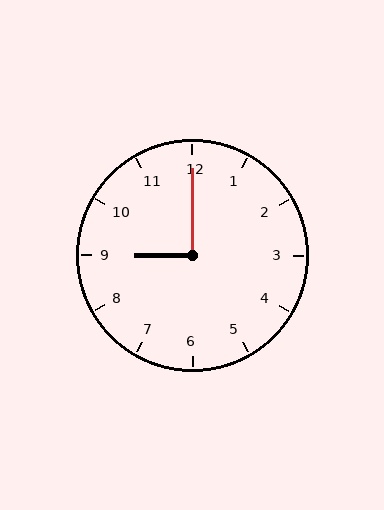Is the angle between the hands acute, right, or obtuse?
It is right.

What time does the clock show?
9:00.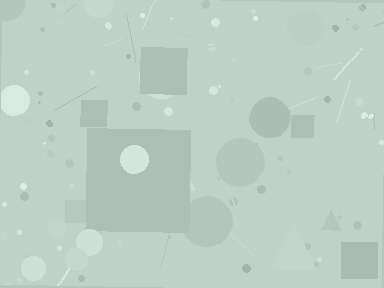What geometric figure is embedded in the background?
A square is embedded in the background.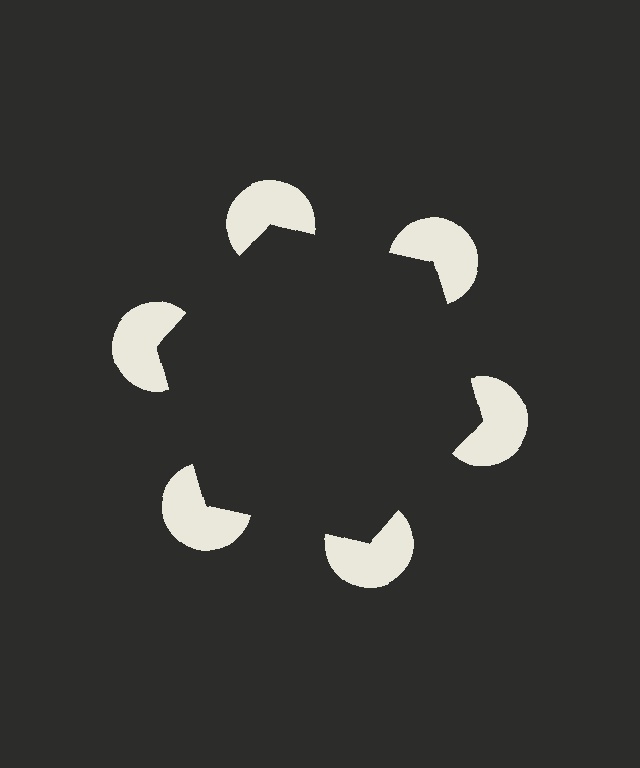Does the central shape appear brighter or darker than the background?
It typically appears slightly darker than the background, even though no actual brightness change is drawn.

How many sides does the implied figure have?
6 sides.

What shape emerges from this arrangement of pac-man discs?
An illusory hexagon — its edges are inferred from the aligned wedge cuts in the pac-man discs, not physically drawn.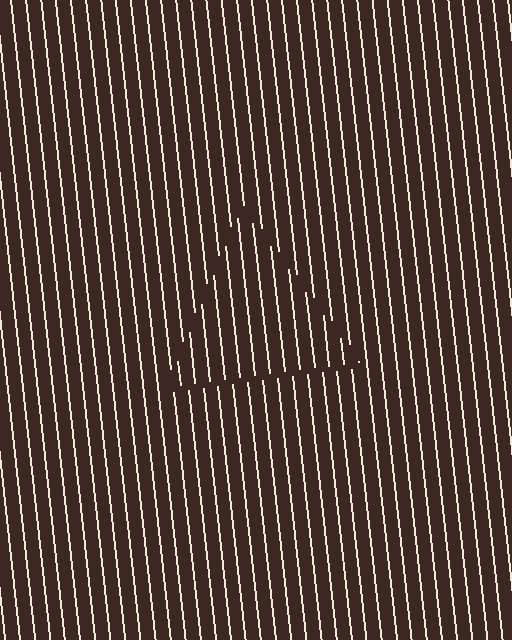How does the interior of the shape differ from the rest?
The interior of the shape contains the same grating, shifted by half a period — the contour is defined by the phase discontinuity where line-ends from the inner and outer gratings abut.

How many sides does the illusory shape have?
3 sides — the line-ends trace a triangle.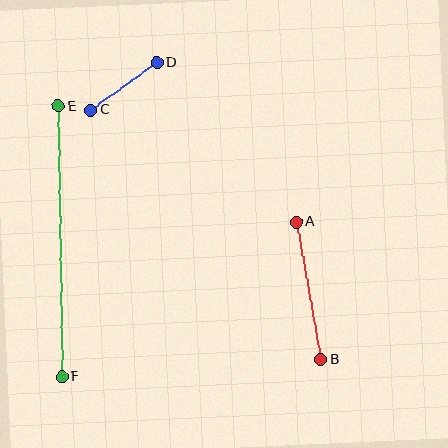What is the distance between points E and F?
The distance is approximately 271 pixels.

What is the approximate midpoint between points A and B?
The midpoint is at approximately (309, 291) pixels.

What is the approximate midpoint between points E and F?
The midpoint is at approximately (60, 241) pixels.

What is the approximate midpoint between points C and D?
The midpoint is at approximately (124, 86) pixels.